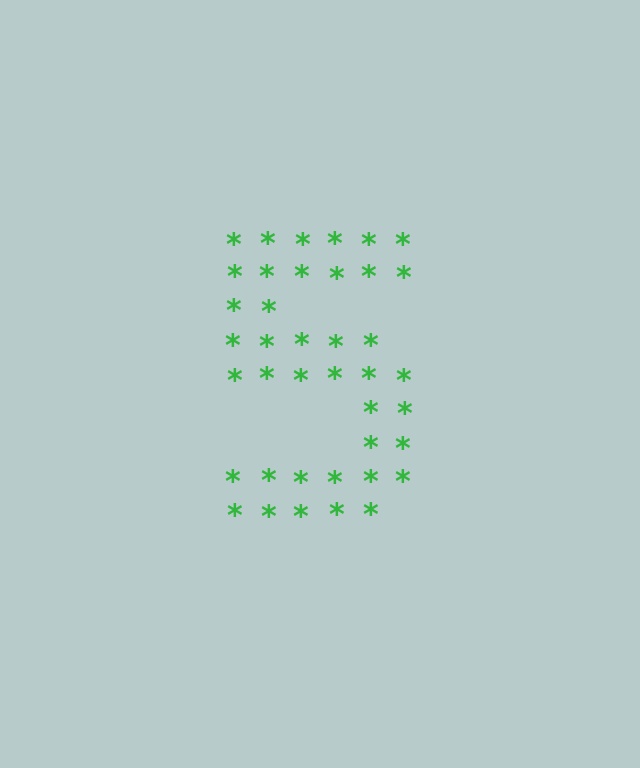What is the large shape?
The large shape is the digit 5.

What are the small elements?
The small elements are asterisks.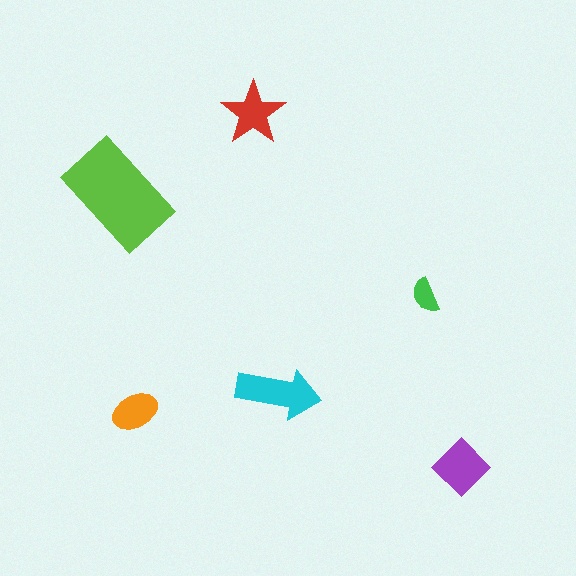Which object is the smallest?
The green semicircle.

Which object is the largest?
The lime rectangle.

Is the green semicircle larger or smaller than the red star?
Smaller.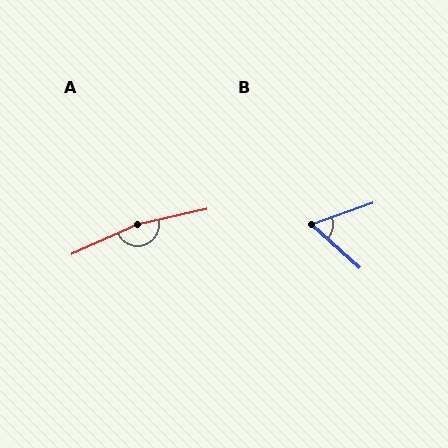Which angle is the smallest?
B, at approximately 61 degrees.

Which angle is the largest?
A, at approximately 168 degrees.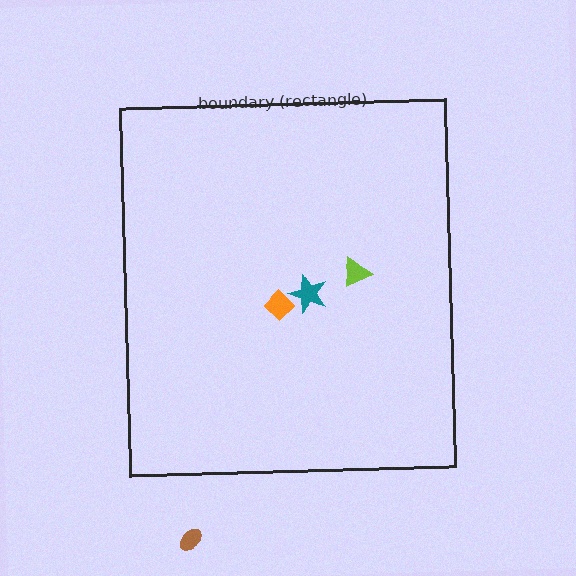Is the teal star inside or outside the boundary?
Inside.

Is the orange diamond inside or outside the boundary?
Inside.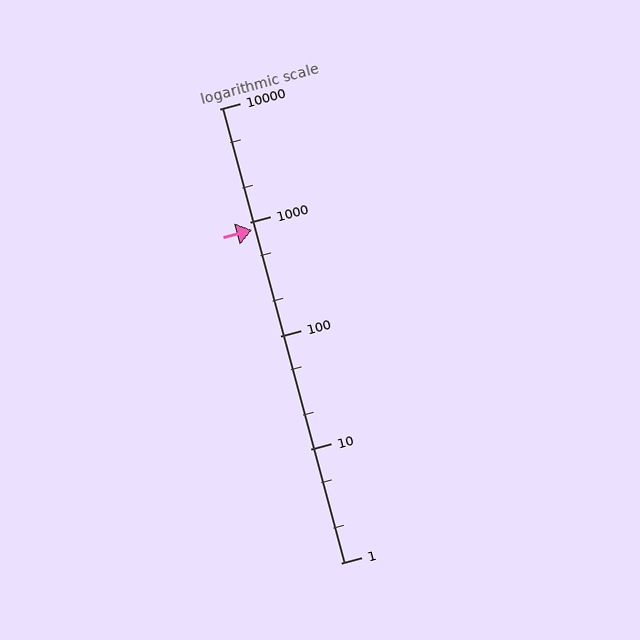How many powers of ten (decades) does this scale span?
The scale spans 4 decades, from 1 to 10000.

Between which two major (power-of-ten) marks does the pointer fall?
The pointer is between 100 and 1000.